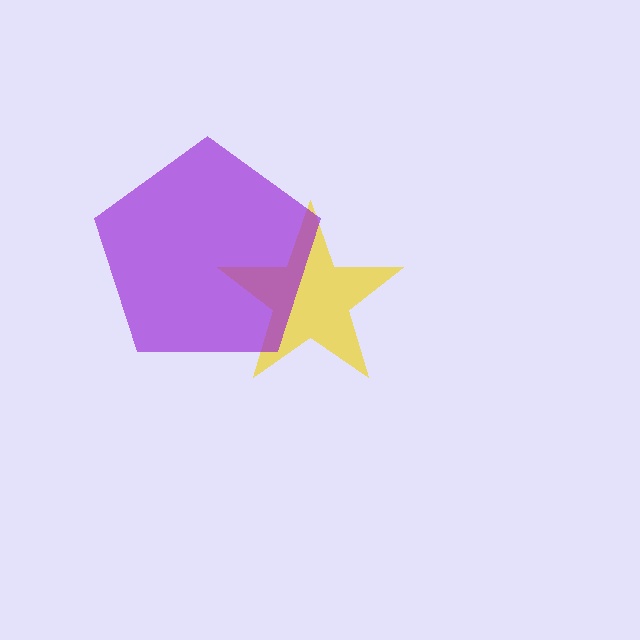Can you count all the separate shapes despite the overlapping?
Yes, there are 2 separate shapes.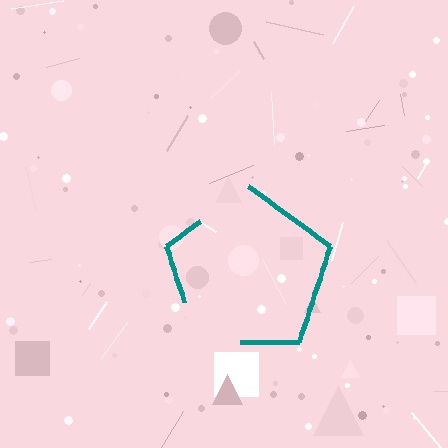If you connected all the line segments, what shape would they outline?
They would outline a pentagon.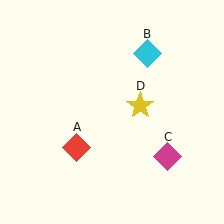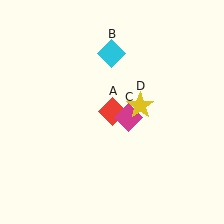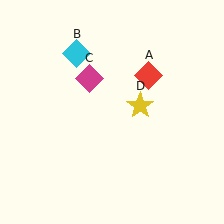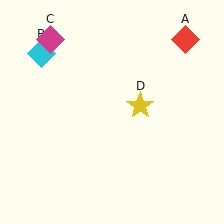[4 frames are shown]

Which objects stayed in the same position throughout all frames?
Yellow star (object D) remained stationary.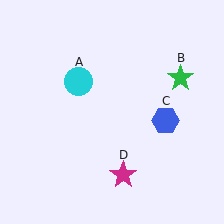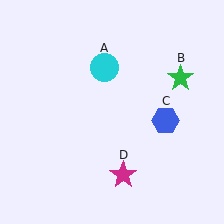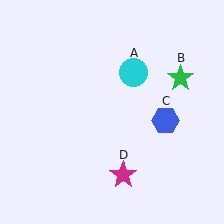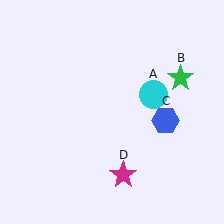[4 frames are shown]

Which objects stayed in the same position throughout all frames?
Green star (object B) and blue hexagon (object C) and magenta star (object D) remained stationary.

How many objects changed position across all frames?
1 object changed position: cyan circle (object A).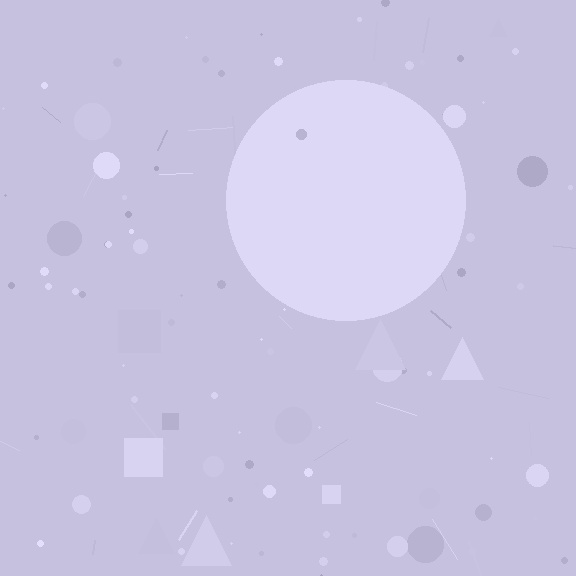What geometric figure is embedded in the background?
A circle is embedded in the background.